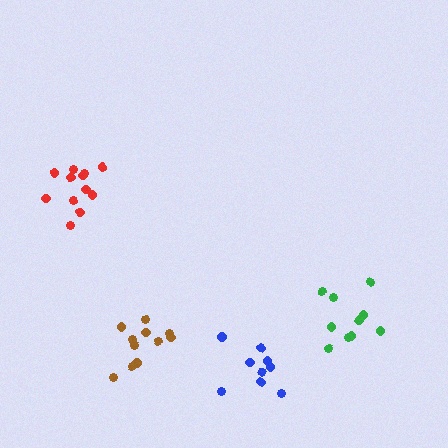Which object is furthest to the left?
The red cluster is leftmost.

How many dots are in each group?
Group 1: 9 dots, Group 2: 12 dots, Group 3: 11 dots, Group 4: 10 dots (42 total).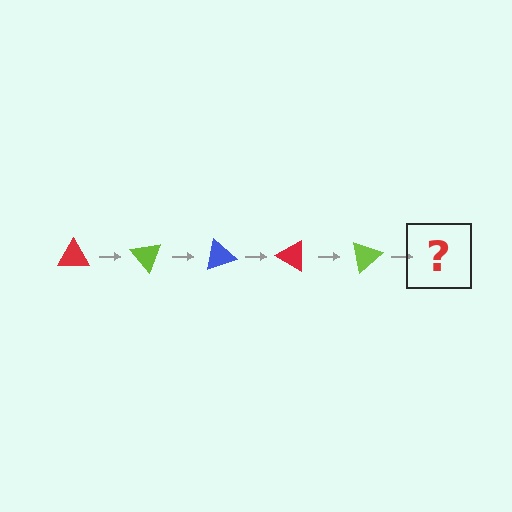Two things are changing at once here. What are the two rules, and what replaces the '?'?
The two rules are that it rotates 50 degrees each step and the color cycles through red, lime, and blue. The '?' should be a blue triangle, rotated 250 degrees from the start.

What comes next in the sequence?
The next element should be a blue triangle, rotated 250 degrees from the start.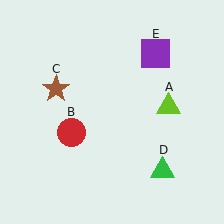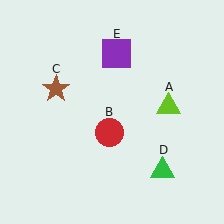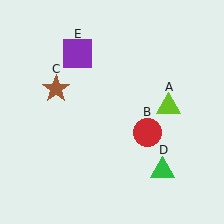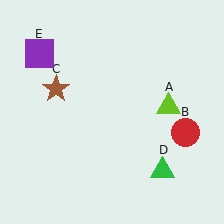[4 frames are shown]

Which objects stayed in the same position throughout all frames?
Lime triangle (object A) and brown star (object C) and green triangle (object D) remained stationary.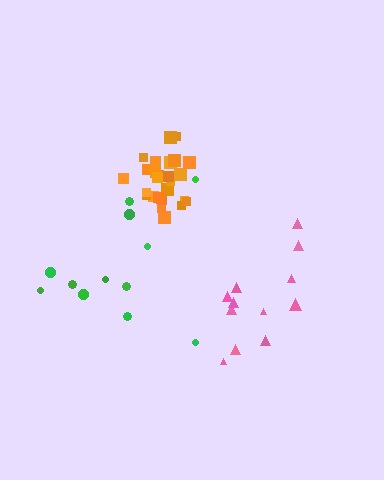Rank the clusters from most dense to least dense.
orange, pink, green.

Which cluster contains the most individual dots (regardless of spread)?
Orange (27).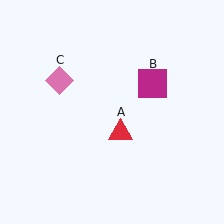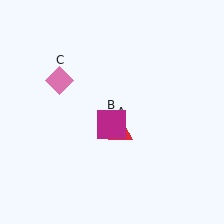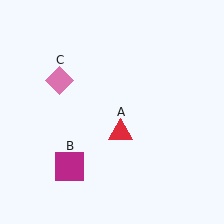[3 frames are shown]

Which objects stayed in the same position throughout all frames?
Red triangle (object A) and pink diamond (object C) remained stationary.